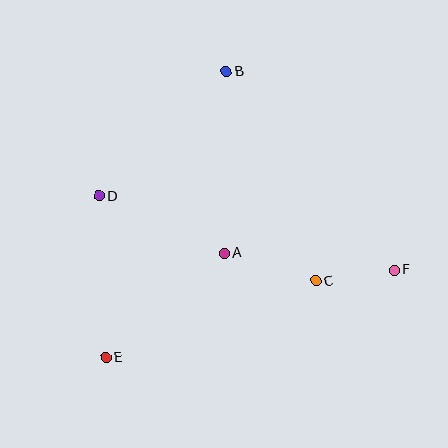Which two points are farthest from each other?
Points B and E are farthest from each other.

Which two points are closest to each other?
Points C and F are closest to each other.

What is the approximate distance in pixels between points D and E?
The distance between D and E is approximately 162 pixels.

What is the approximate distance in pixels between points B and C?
The distance between B and C is approximately 228 pixels.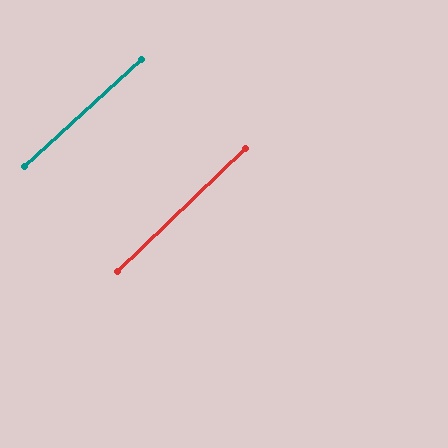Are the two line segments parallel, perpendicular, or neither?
Parallel — their directions differ by only 1.3°.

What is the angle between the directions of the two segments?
Approximately 1 degree.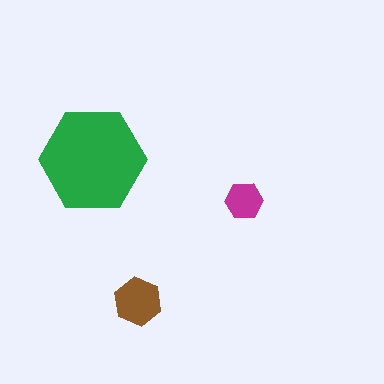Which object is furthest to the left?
The green hexagon is leftmost.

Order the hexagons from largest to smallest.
the green one, the brown one, the magenta one.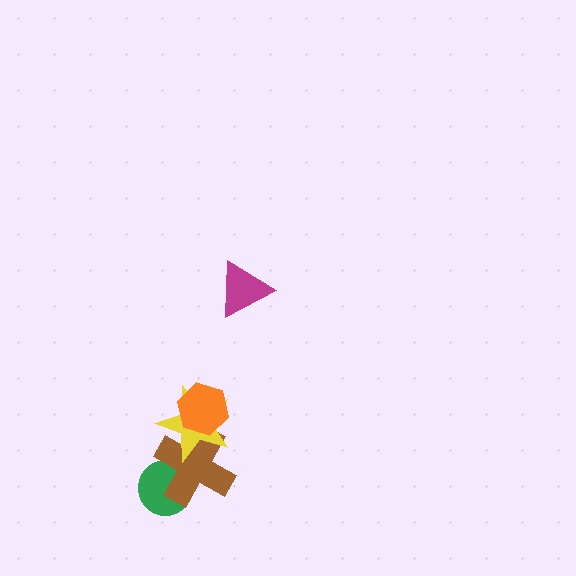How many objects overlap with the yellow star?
2 objects overlap with the yellow star.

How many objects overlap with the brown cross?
3 objects overlap with the brown cross.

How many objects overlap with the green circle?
1 object overlaps with the green circle.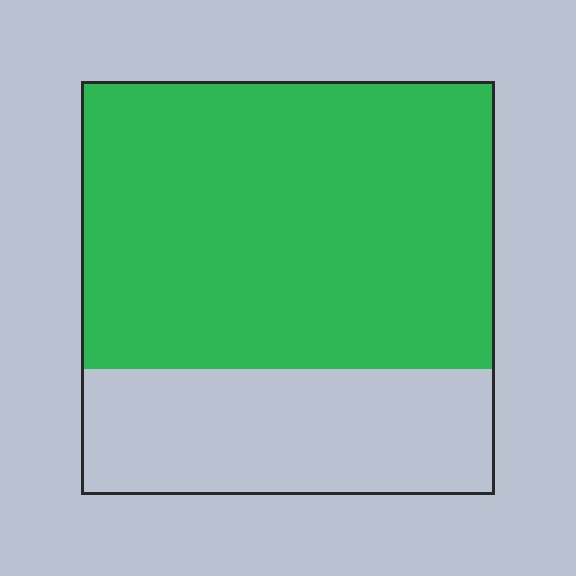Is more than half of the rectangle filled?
Yes.